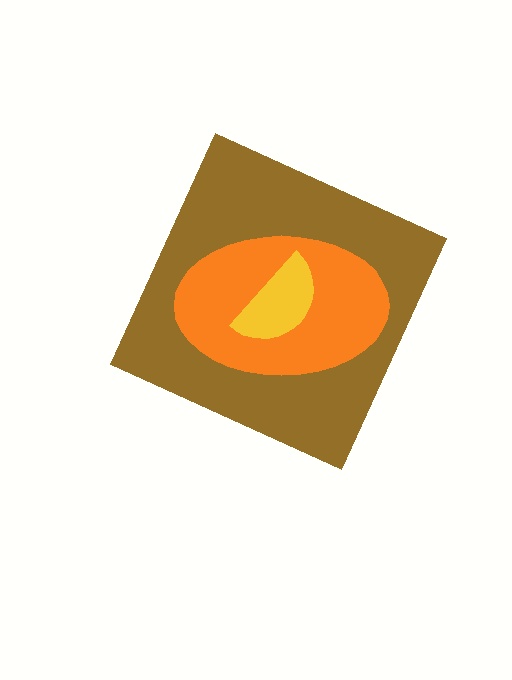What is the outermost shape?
The brown diamond.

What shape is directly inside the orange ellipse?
The yellow semicircle.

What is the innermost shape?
The yellow semicircle.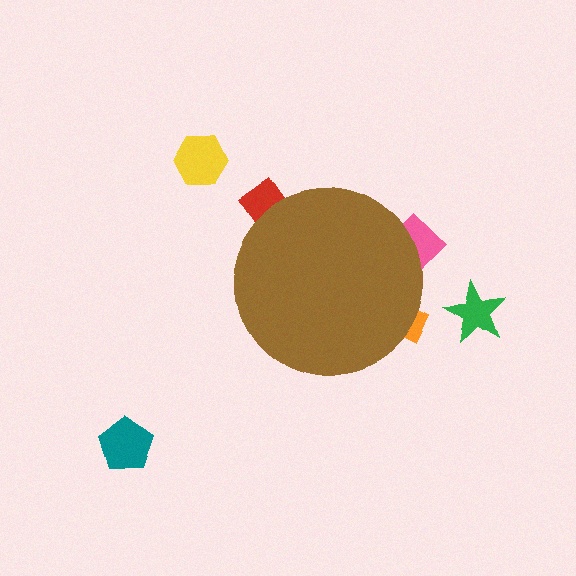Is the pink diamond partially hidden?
Yes, the pink diamond is partially hidden behind the brown circle.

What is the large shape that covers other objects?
A brown circle.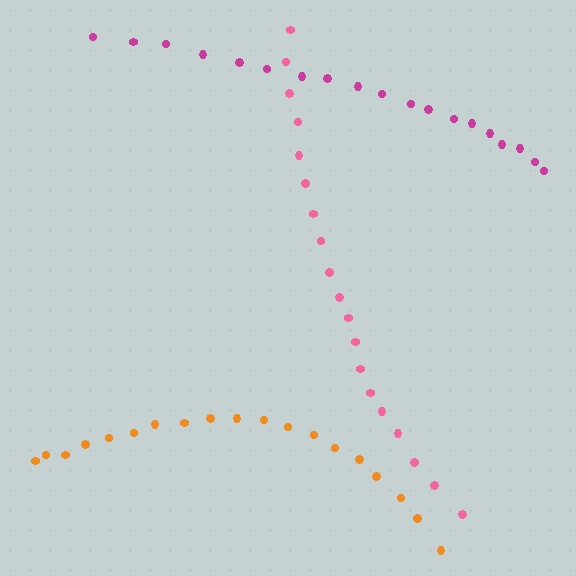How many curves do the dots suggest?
There are 3 distinct paths.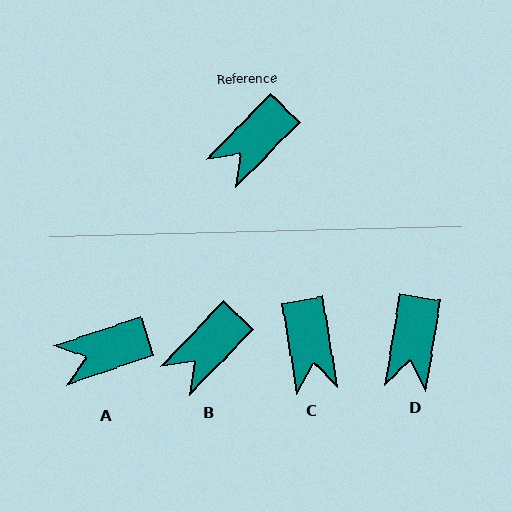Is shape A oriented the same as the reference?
No, it is off by about 27 degrees.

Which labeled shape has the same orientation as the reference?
B.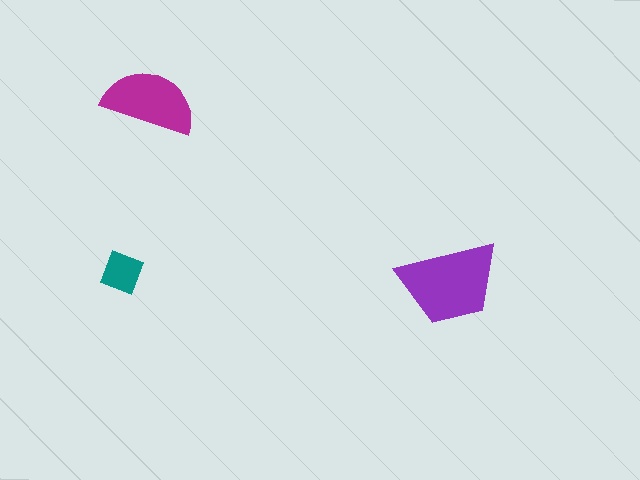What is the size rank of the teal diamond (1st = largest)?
3rd.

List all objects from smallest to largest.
The teal diamond, the magenta semicircle, the purple trapezoid.